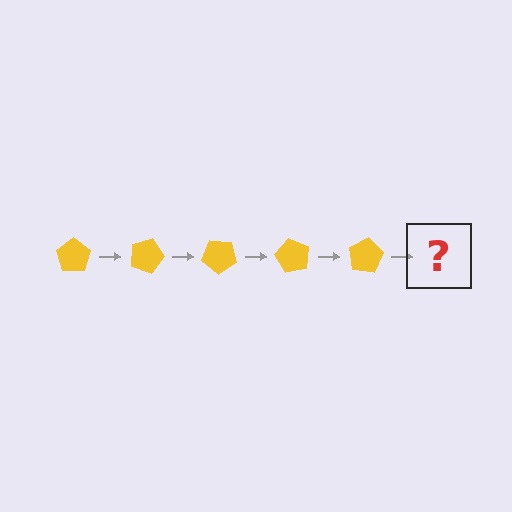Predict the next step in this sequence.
The next step is a yellow pentagon rotated 100 degrees.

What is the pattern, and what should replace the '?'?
The pattern is that the pentagon rotates 20 degrees each step. The '?' should be a yellow pentagon rotated 100 degrees.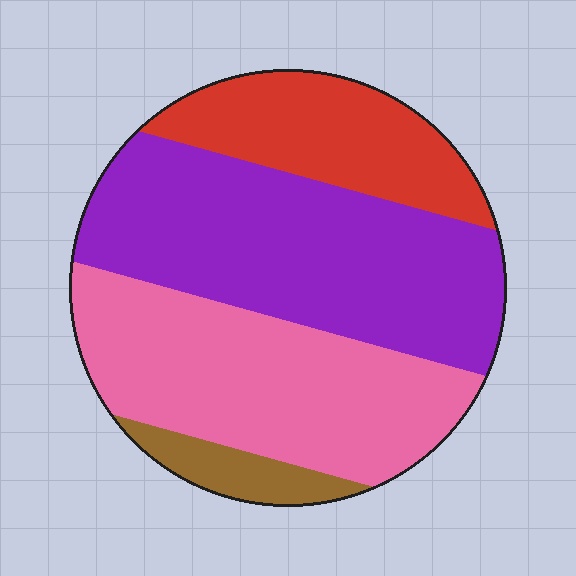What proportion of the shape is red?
Red covers roughly 20% of the shape.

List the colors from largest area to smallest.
From largest to smallest: purple, pink, red, brown.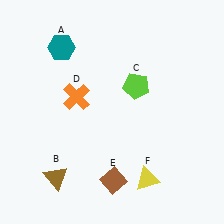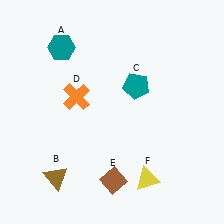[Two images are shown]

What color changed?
The pentagon (C) changed from lime in Image 1 to teal in Image 2.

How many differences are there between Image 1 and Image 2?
There is 1 difference between the two images.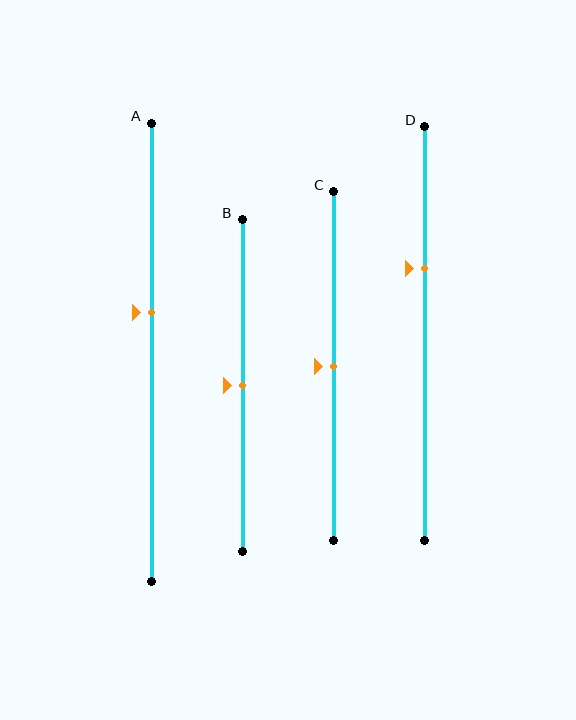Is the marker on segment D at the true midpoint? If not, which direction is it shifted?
No, the marker on segment D is shifted upward by about 16% of the segment length.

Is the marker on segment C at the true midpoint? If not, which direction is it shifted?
Yes, the marker on segment C is at the true midpoint.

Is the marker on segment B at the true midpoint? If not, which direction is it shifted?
Yes, the marker on segment B is at the true midpoint.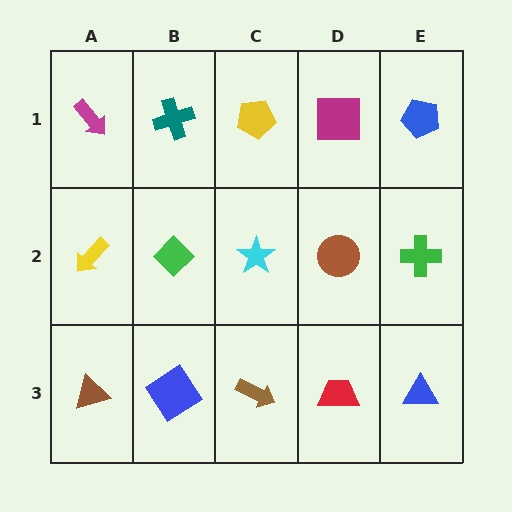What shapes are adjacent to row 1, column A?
A yellow arrow (row 2, column A), a teal cross (row 1, column B).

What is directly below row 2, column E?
A blue triangle.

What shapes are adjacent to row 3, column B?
A green diamond (row 2, column B), a brown triangle (row 3, column A), a brown arrow (row 3, column C).